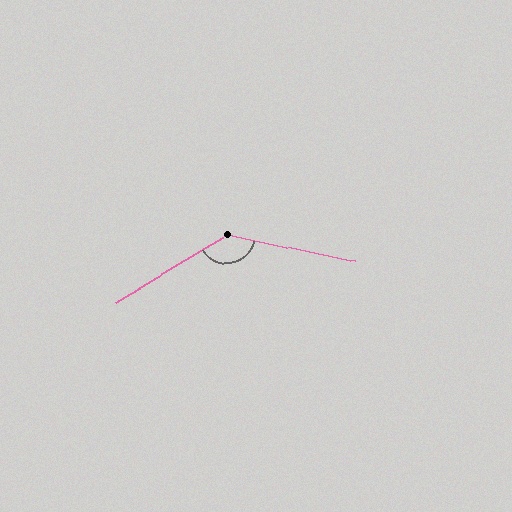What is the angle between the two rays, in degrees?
Approximately 138 degrees.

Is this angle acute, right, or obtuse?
It is obtuse.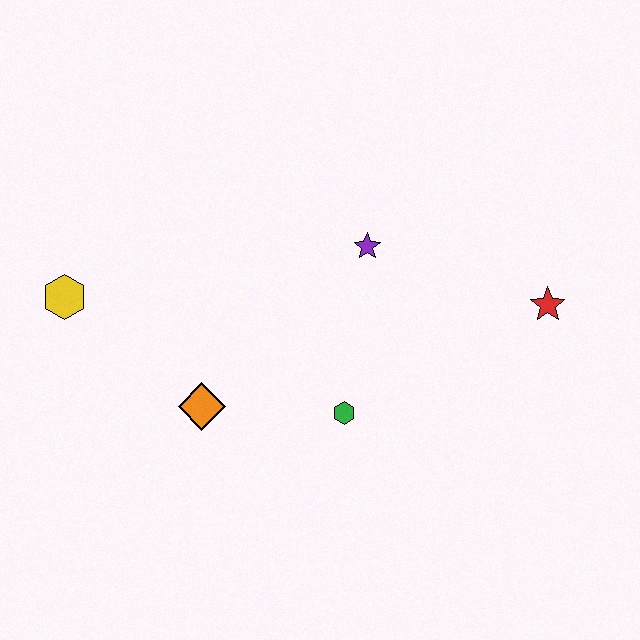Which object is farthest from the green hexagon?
The yellow hexagon is farthest from the green hexagon.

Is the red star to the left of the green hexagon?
No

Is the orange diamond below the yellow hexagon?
Yes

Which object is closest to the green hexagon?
The orange diamond is closest to the green hexagon.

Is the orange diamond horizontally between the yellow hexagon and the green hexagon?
Yes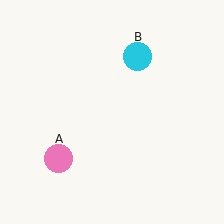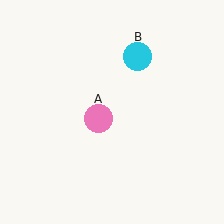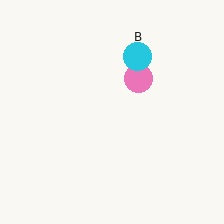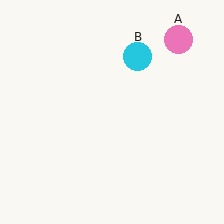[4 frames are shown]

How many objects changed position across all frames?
1 object changed position: pink circle (object A).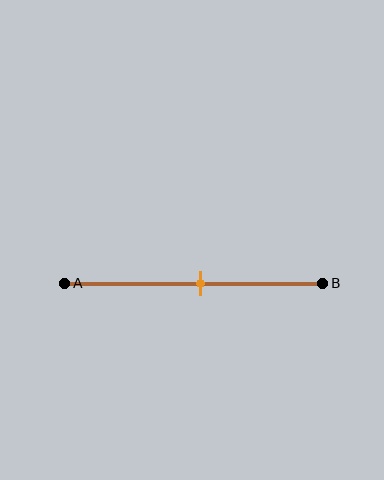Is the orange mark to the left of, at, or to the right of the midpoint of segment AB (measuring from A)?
The orange mark is approximately at the midpoint of segment AB.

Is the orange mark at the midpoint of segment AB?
Yes, the mark is approximately at the midpoint.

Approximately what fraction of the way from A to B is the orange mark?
The orange mark is approximately 55% of the way from A to B.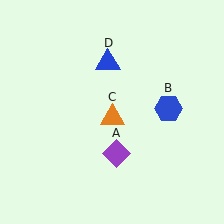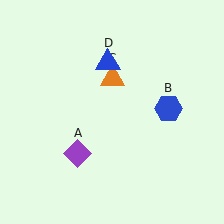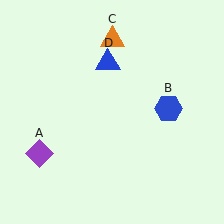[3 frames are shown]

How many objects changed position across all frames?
2 objects changed position: purple diamond (object A), orange triangle (object C).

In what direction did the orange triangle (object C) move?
The orange triangle (object C) moved up.